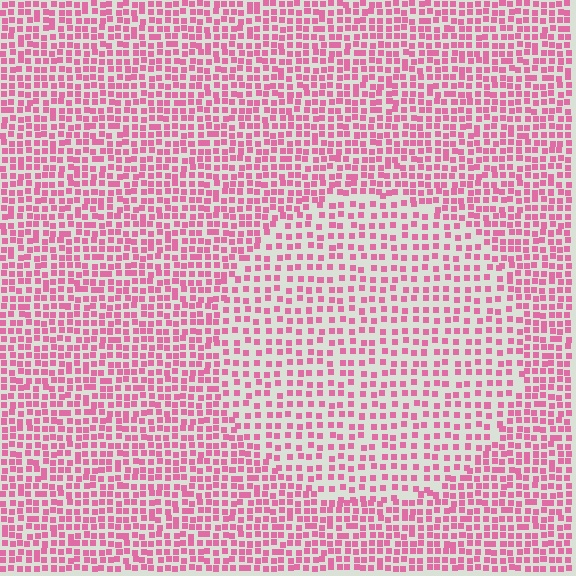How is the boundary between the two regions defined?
The boundary is defined by a change in element density (approximately 1.7x ratio). All elements are the same color, size, and shape.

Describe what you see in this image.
The image contains small pink elements arranged at two different densities. A circle-shaped region is visible where the elements are less densely packed than the surrounding area.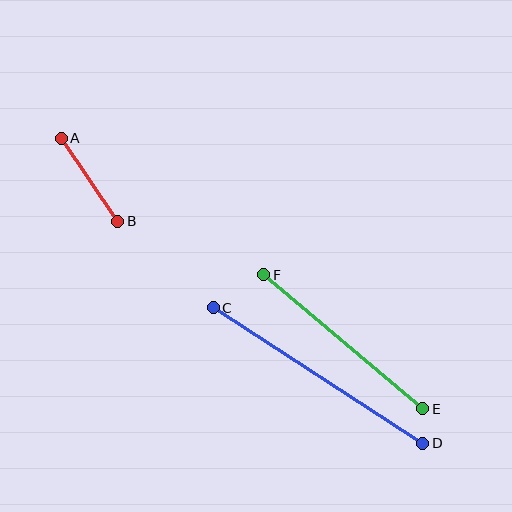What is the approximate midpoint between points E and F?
The midpoint is at approximately (343, 342) pixels.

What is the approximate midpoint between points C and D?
The midpoint is at approximately (318, 375) pixels.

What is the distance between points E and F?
The distance is approximately 208 pixels.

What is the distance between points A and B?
The distance is approximately 101 pixels.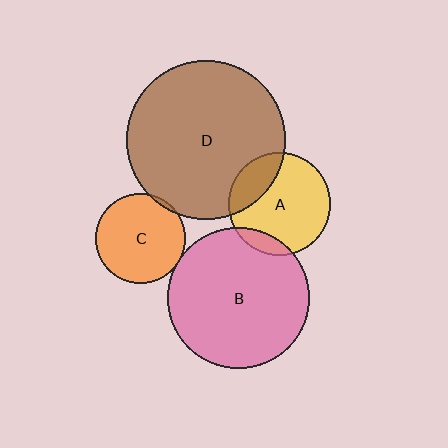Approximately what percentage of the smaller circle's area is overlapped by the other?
Approximately 5%.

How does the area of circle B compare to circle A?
Approximately 1.9 times.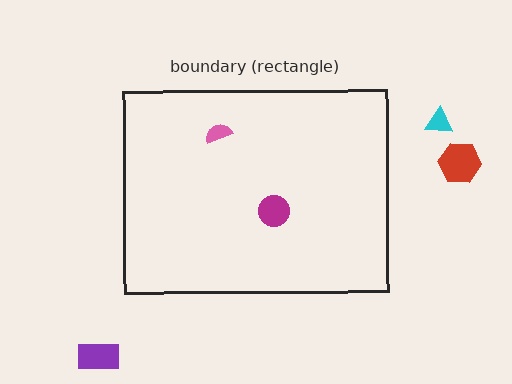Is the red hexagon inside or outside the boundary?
Outside.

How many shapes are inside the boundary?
2 inside, 3 outside.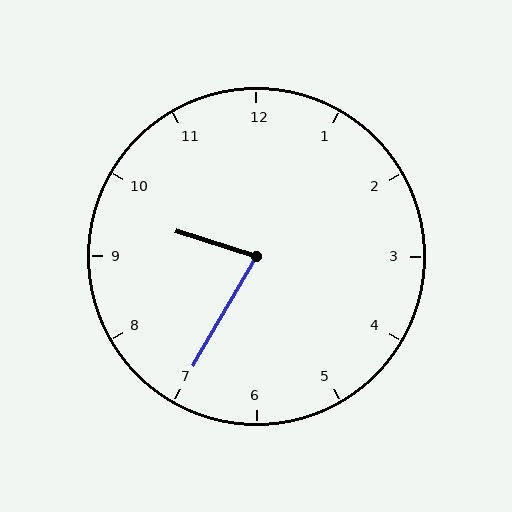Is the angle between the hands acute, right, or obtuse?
It is acute.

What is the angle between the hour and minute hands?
Approximately 78 degrees.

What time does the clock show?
9:35.